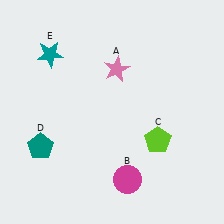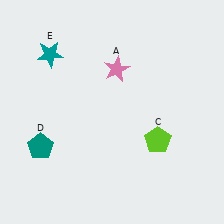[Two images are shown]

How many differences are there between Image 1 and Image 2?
There is 1 difference between the two images.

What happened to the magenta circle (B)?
The magenta circle (B) was removed in Image 2. It was in the bottom-right area of Image 1.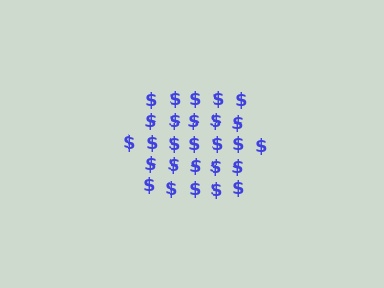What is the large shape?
The large shape is a hexagon.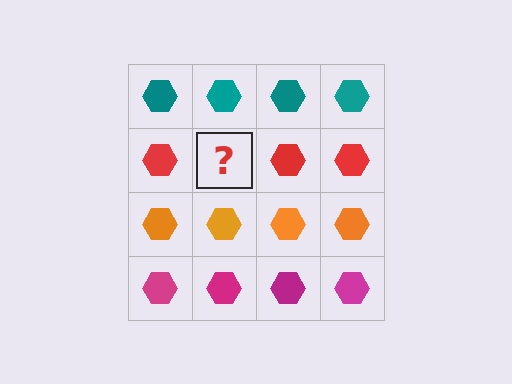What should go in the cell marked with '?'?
The missing cell should contain a red hexagon.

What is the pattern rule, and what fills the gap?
The rule is that each row has a consistent color. The gap should be filled with a red hexagon.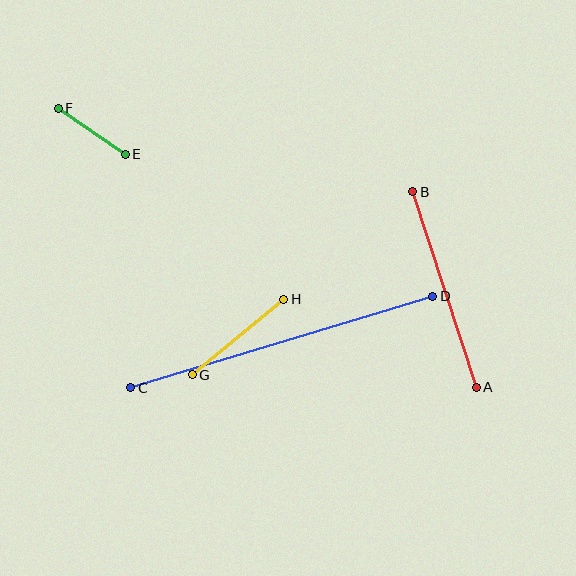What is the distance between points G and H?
The distance is approximately 119 pixels.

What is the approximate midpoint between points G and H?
The midpoint is at approximately (238, 337) pixels.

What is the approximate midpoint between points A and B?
The midpoint is at approximately (445, 289) pixels.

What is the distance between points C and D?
The distance is approximately 315 pixels.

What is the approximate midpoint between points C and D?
The midpoint is at approximately (282, 342) pixels.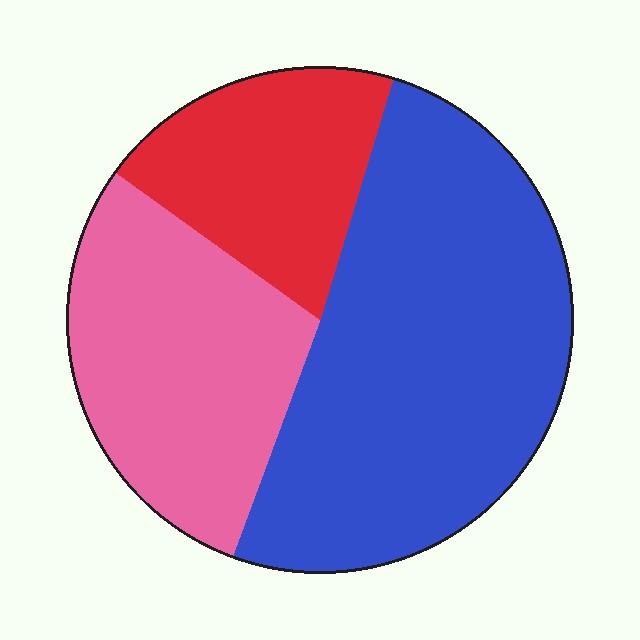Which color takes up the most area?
Blue, at roughly 50%.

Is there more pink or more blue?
Blue.